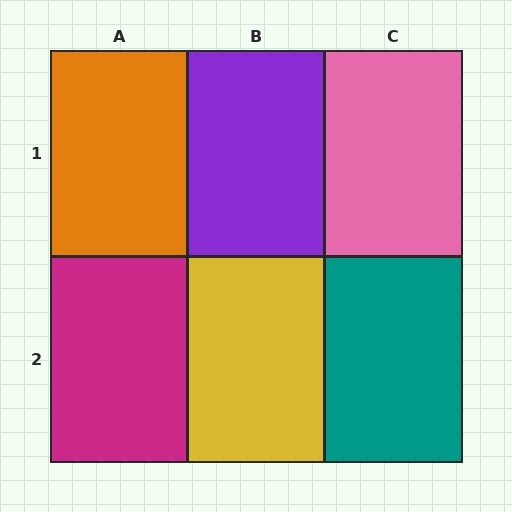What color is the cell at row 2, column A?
Magenta.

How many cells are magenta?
1 cell is magenta.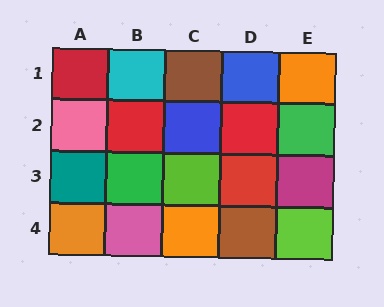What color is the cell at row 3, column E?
Magenta.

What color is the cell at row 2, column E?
Green.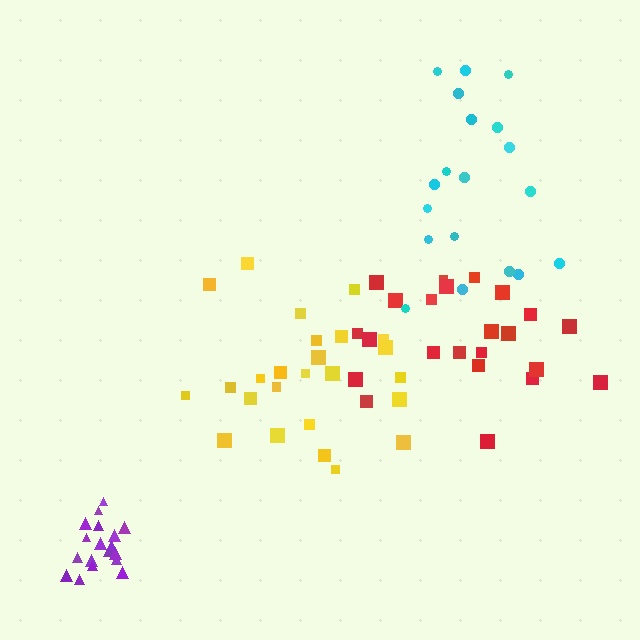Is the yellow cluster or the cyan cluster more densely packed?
Yellow.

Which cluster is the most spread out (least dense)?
Cyan.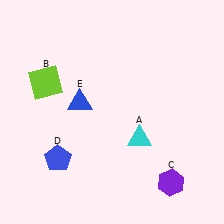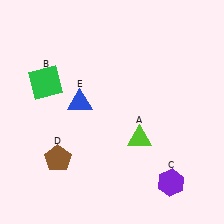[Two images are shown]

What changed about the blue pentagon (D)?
In Image 1, D is blue. In Image 2, it changed to brown.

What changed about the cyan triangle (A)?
In Image 1, A is cyan. In Image 2, it changed to lime.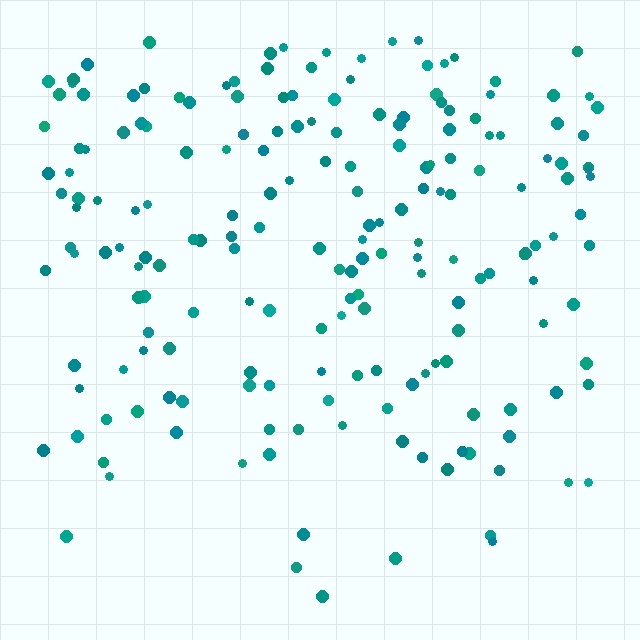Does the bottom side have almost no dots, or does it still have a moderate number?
Still a moderate number, just noticeably fewer than the top.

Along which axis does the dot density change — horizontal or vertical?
Vertical.